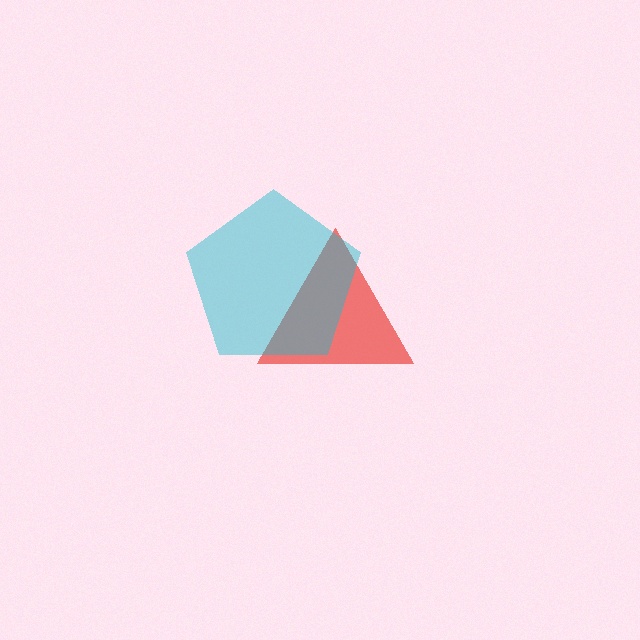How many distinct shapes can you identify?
There are 2 distinct shapes: a red triangle, a cyan pentagon.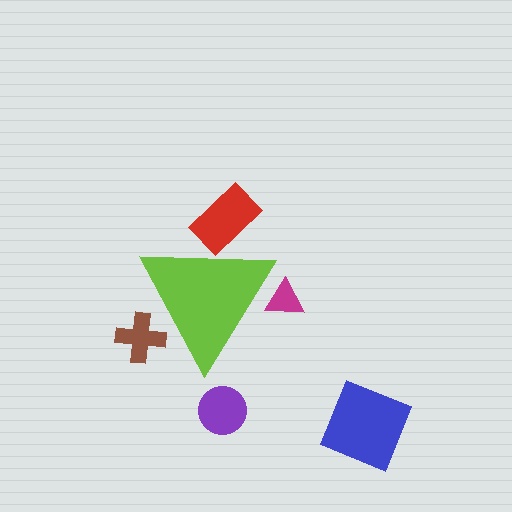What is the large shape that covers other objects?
A lime triangle.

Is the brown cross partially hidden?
Yes, the brown cross is partially hidden behind the lime triangle.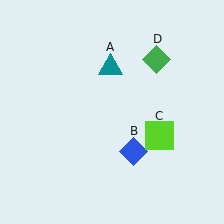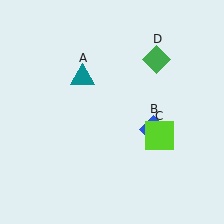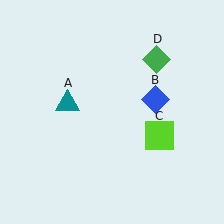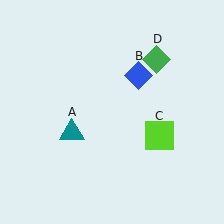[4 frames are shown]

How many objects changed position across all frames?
2 objects changed position: teal triangle (object A), blue diamond (object B).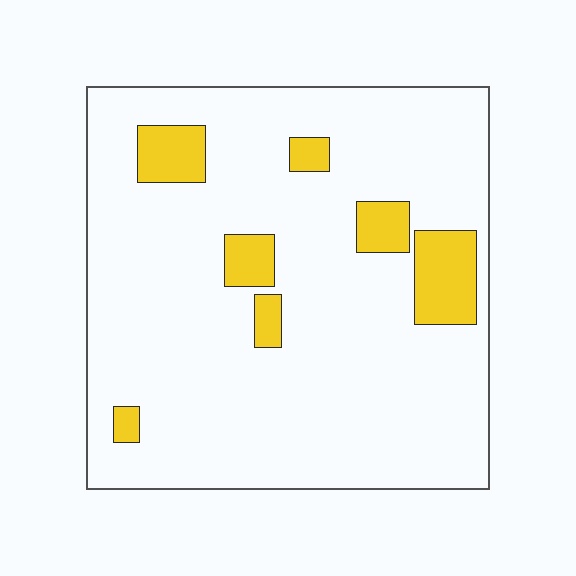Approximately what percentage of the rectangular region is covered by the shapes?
Approximately 10%.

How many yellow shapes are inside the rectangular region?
7.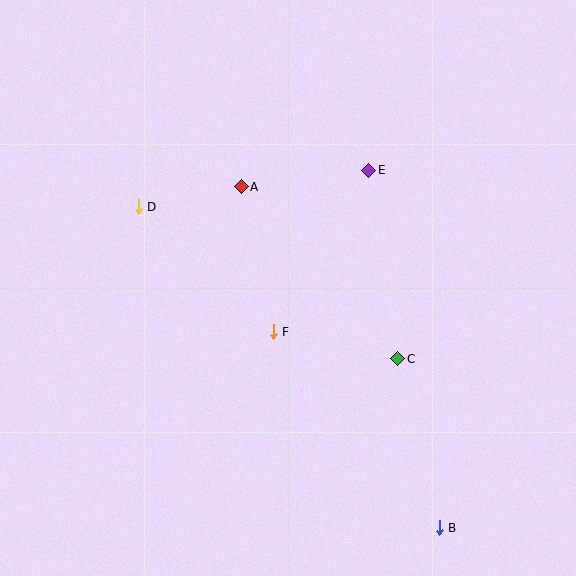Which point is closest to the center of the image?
Point F at (273, 332) is closest to the center.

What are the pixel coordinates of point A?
Point A is at (241, 187).